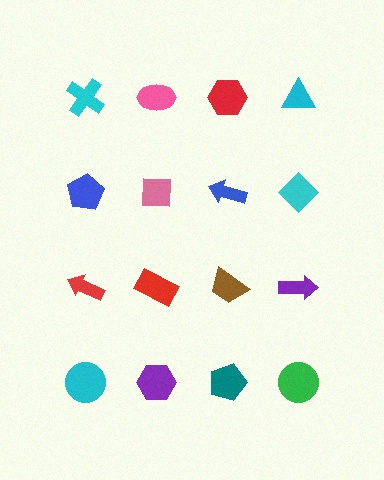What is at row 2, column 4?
A cyan diamond.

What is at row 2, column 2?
A pink square.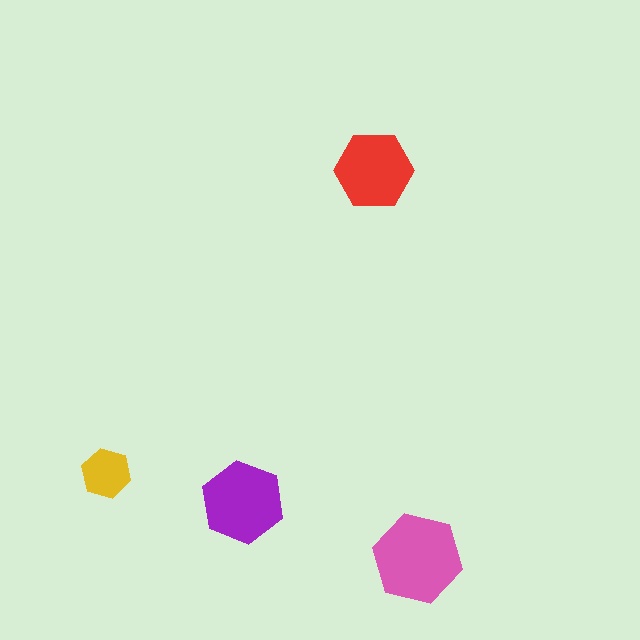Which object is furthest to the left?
The yellow hexagon is leftmost.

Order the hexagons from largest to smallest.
the pink one, the purple one, the red one, the yellow one.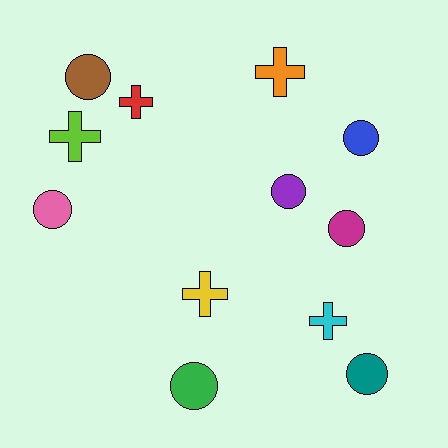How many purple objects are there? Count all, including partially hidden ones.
There is 1 purple object.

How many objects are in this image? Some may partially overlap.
There are 12 objects.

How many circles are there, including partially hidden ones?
There are 7 circles.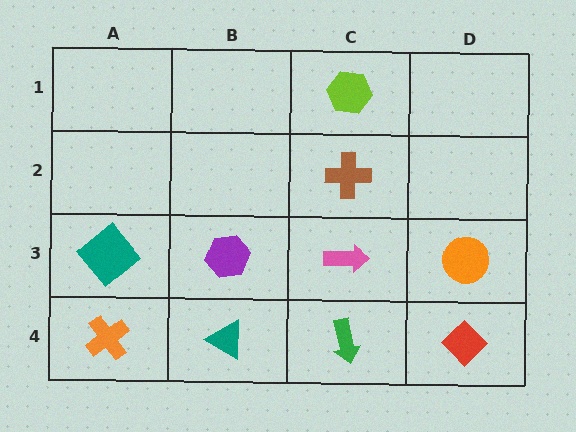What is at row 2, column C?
A brown cross.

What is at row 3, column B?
A purple hexagon.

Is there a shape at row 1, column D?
No, that cell is empty.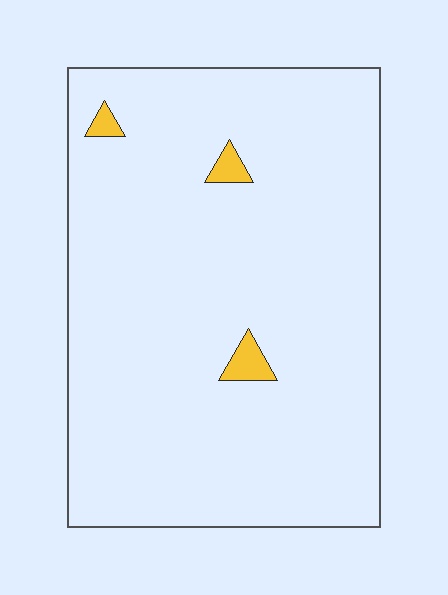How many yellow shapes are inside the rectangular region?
3.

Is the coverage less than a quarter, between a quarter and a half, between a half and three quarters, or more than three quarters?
Less than a quarter.